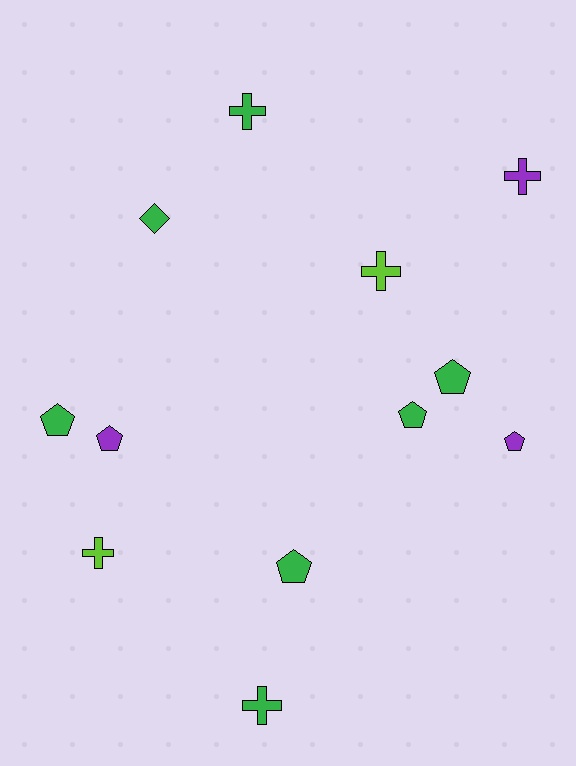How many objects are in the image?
There are 12 objects.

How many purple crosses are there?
There is 1 purple cross.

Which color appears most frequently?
Green, with 7 objects.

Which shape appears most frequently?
Pentagon, with 6 objects.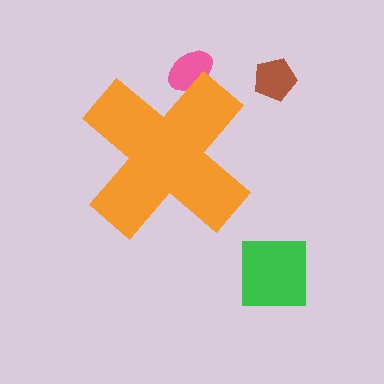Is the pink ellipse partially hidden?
Yes, the pink ellipse is partially hidden behind the orange cross.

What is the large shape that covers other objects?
An orange cross.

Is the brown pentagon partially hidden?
No, the brown pentagon is fully visible.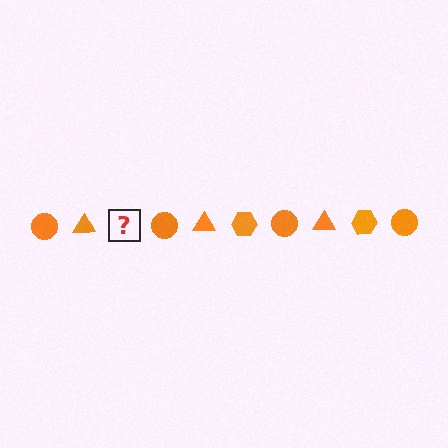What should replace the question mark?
The question mark should be replaced with an orange hexagon.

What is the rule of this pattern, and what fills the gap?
The rule is that the pattern cycles through circle, triangle, hexagon shapes in orange. The gap should be filled with an orange hexagon.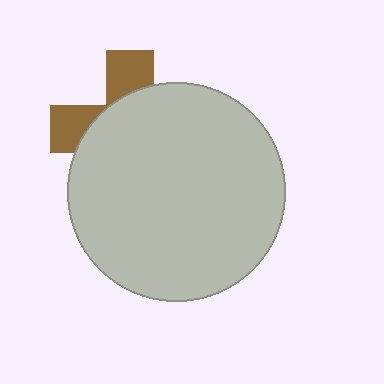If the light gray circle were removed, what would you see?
You would see the complete brown cross.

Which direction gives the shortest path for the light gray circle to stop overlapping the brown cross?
Moving down gives the shortest separation.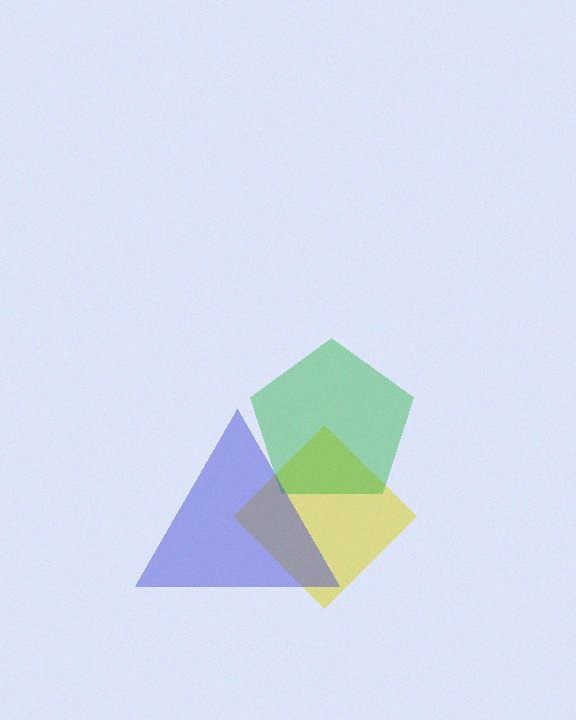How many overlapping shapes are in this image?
There are 3 overlapping shapes in the image.